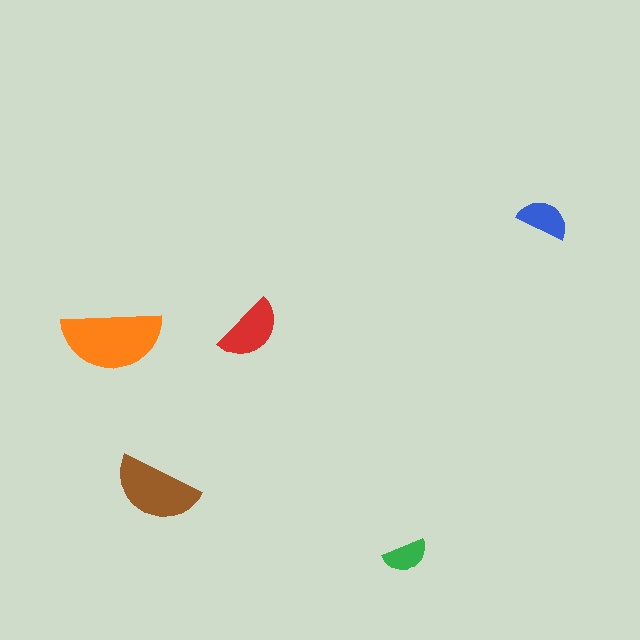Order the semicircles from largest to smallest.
the orange one, the brown one, the red one, the blue one, the green one.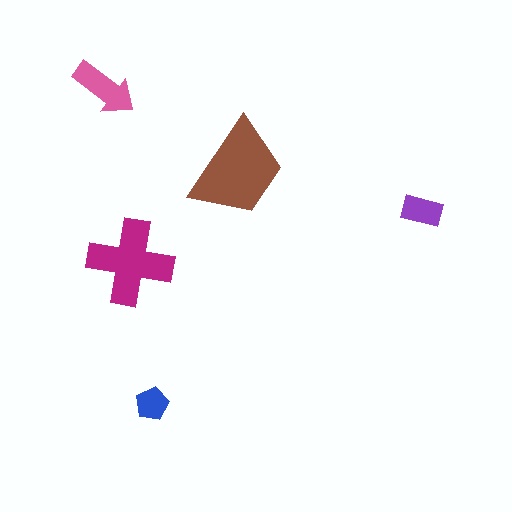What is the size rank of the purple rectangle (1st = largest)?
4th.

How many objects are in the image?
There are 5 objects in the image.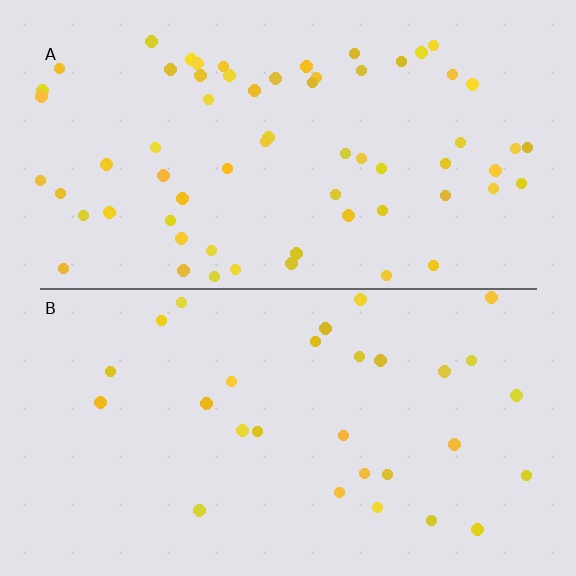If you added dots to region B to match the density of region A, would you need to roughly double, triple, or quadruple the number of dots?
Approximately double.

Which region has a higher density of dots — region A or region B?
A (the top).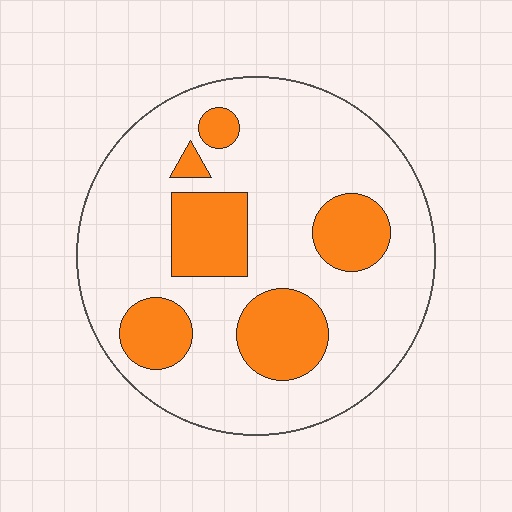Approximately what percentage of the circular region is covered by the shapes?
Approximately 25%.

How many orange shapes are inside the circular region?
6.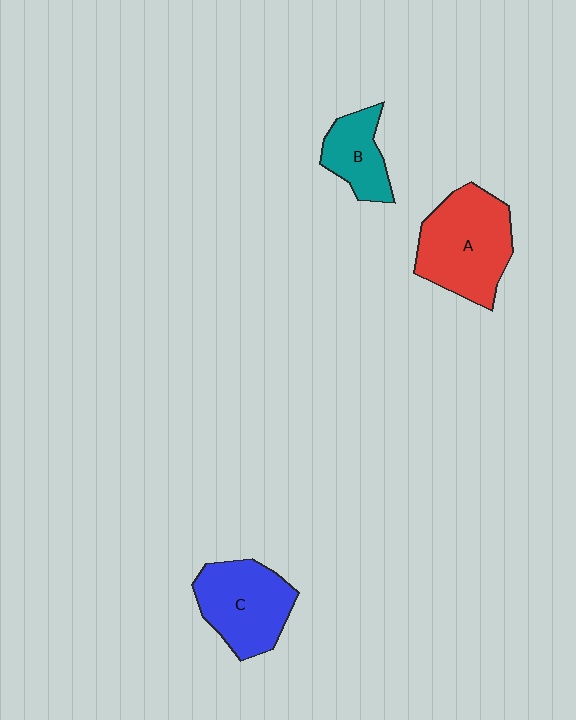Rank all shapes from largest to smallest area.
From largest to smallest: A (red), C (blue), B (teal).